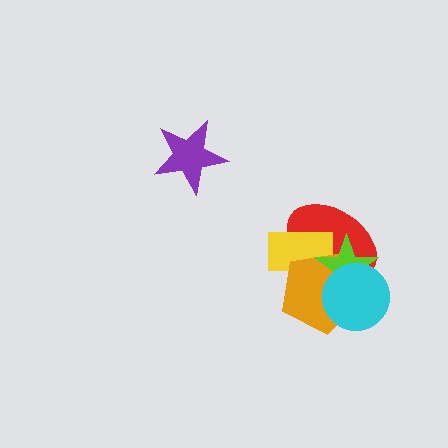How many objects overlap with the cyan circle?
3 objects overlap with the cyan circle.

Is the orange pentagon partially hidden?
Yes, it is partially covered by another shape.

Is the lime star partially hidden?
Yes, it is partially covered by another shape.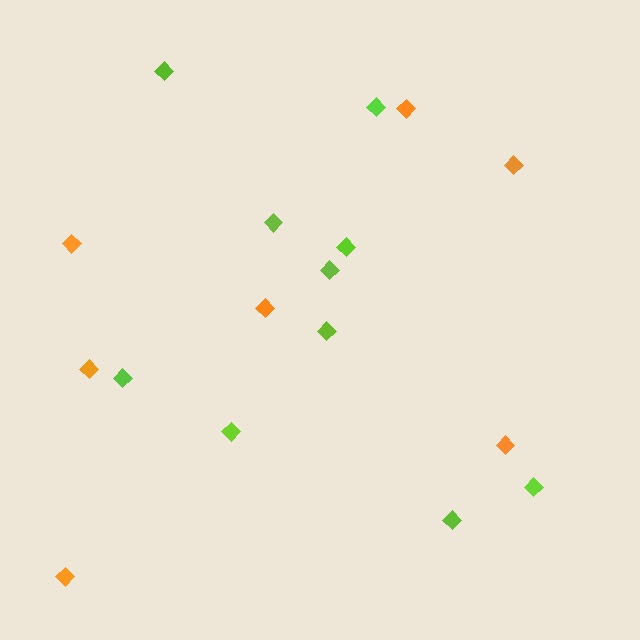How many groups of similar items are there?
There are 2 groups: one group of orange diamonds (7) and one group of lime diamonds (10).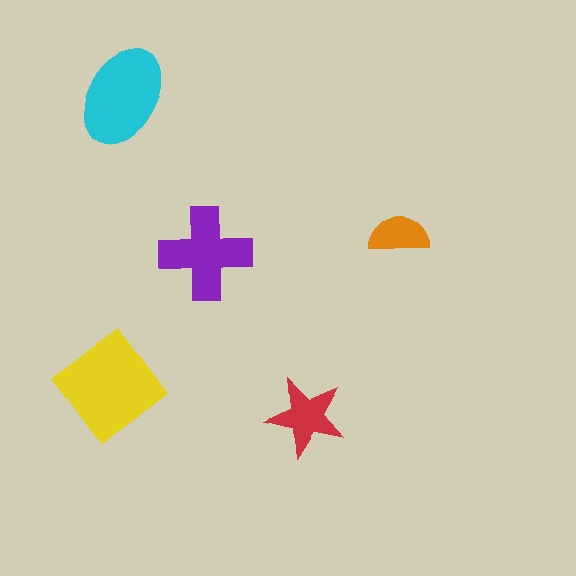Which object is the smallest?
The orange semicircle.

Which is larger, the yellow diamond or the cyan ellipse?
The yellow diamond.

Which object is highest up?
The cyan ellipse is topmost.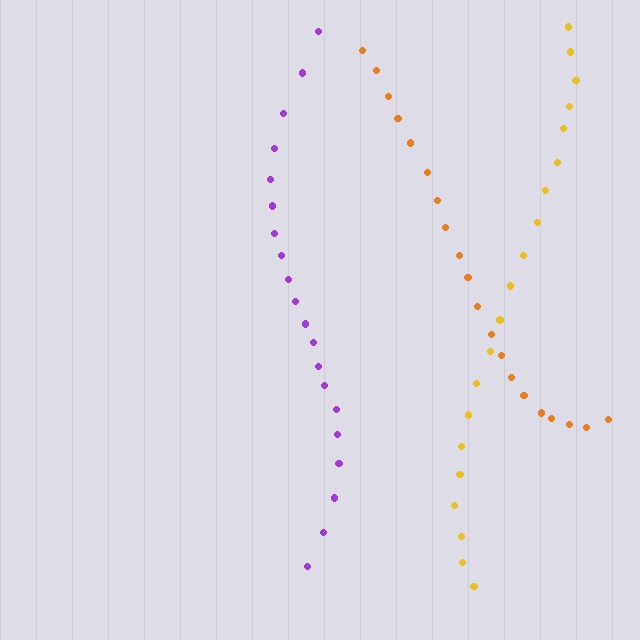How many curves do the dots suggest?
There are 3 distinct paths.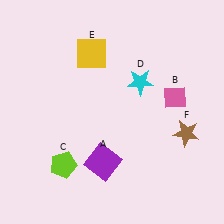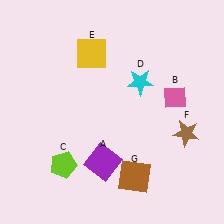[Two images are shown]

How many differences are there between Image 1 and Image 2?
There is 1 difference between the two images.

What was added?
A brown square (G) was added in Image 2.